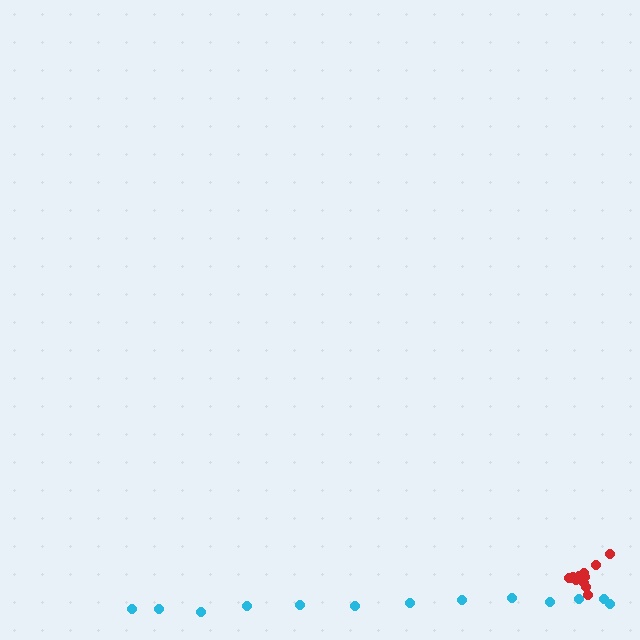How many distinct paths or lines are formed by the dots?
There are 2 distinct paths.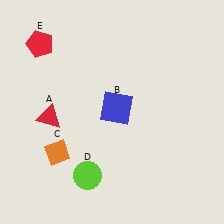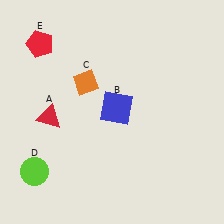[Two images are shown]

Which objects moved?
The objects that moved are: the orange diamond (C), the lime circle (D).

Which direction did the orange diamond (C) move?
The orange diamond (C) moved up.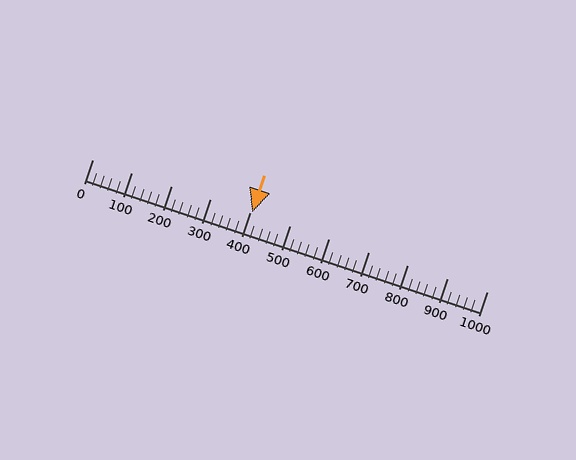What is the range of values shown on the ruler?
The ruler shows values from 0 to 1000.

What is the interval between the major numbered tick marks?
The major tick marks are spaced 100 units apart.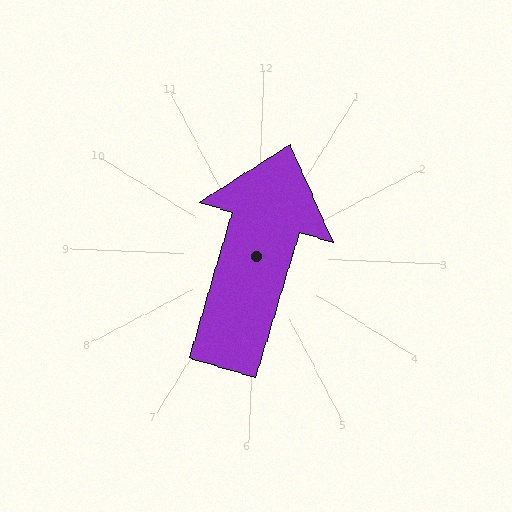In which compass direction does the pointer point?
North.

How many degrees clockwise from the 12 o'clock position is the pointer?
Approximately 14 degrees.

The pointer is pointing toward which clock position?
Roughly 12 o'clock.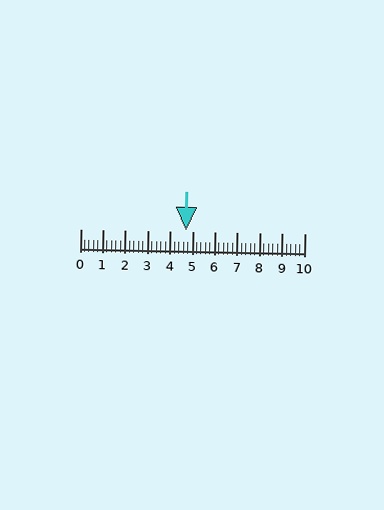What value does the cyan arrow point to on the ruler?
The cyan arrow points to approximately 4.7.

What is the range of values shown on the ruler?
The ruler shows values from 0 to 10.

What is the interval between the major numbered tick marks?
The major tick marks are spaced 1 units apart.